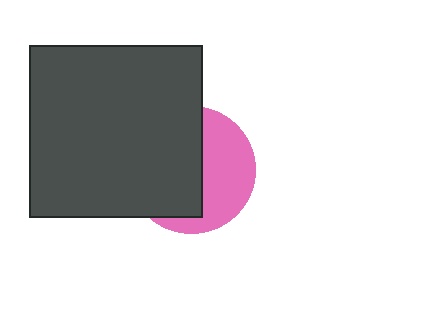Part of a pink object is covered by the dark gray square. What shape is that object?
It is a circle.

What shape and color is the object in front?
The object in front is a dark gray square.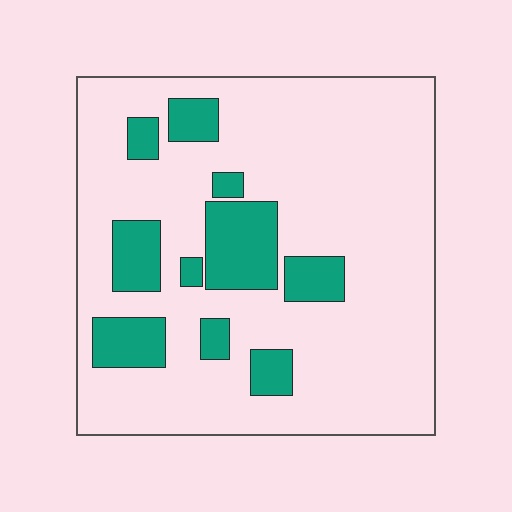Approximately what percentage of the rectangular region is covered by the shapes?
Approximately 20%.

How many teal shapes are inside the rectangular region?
10.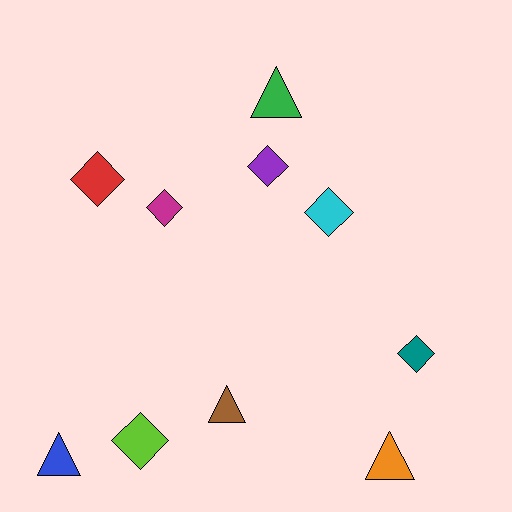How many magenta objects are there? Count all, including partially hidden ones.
There is 1 magenta object.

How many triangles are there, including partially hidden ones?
There are 4 triangles.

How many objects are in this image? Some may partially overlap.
There are 10 objects.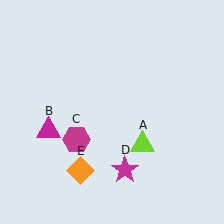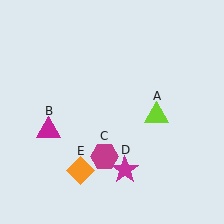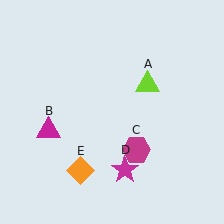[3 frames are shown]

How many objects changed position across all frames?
2 objects changed position: lime triangle (object A), magenta hexagon (object C).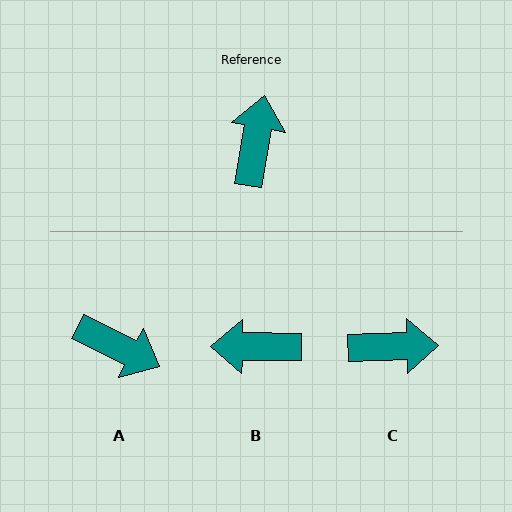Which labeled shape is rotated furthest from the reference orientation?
A, about 106 degrees away.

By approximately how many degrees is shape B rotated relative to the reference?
Approximately 99 degrees counter-clockwise.